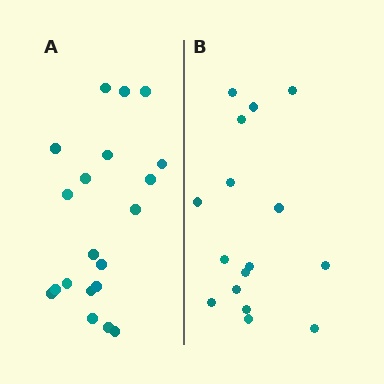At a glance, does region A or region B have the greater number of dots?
Region A (the left region) has more dots.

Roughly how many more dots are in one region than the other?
Region A has about 4 more dots than region B.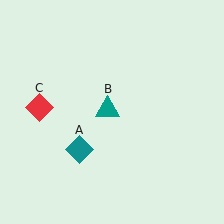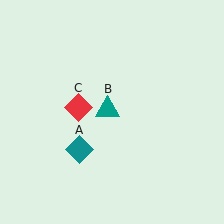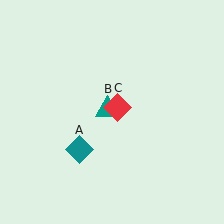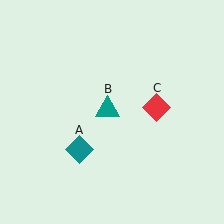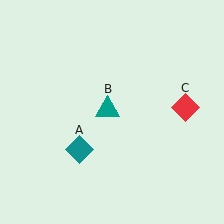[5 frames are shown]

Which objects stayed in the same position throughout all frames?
Teal diamond (object A) and teal triangle (object B) remained stationary.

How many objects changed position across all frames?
1 object changed position: red diamond (object C).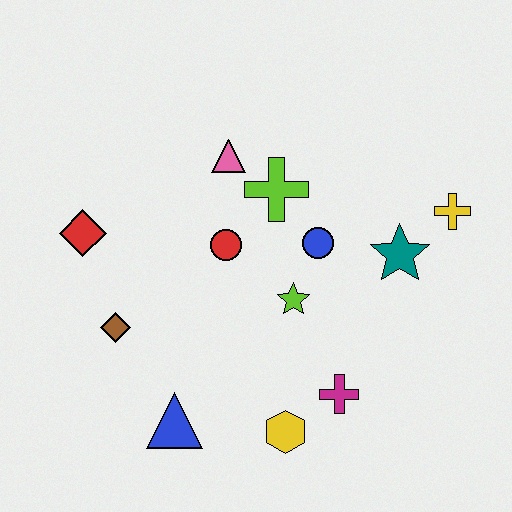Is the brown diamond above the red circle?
No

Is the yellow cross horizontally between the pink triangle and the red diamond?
No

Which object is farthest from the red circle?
The yellow cross is farthest from the red circle.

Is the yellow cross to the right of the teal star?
Yes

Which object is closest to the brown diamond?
The red diamond is closest to the brown diamond.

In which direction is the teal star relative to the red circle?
The teal star is to the right of the red circle.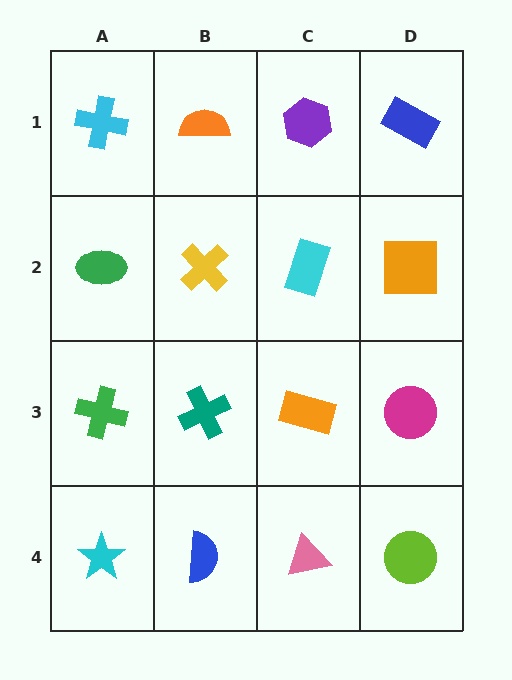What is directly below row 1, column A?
A green ellipse.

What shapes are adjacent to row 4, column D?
A magenta circle (row 3, column D), a pink triangle (row 4, column C).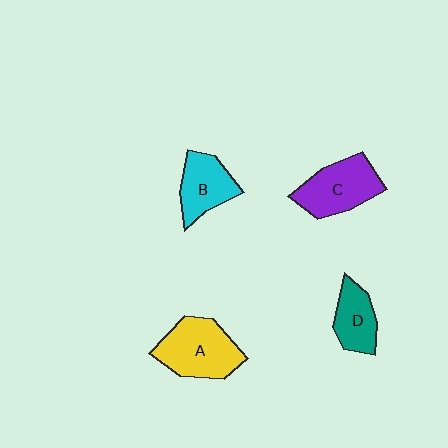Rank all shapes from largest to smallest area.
From largest to smallest: A (yellow), C (purple), B (cyan), D (teal).